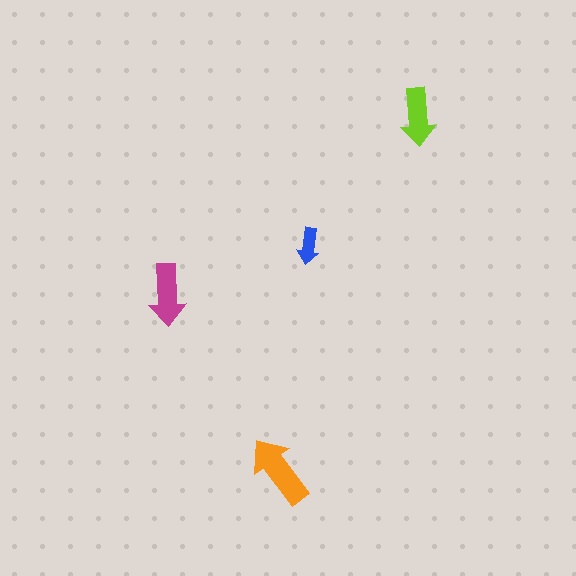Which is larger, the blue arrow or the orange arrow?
The orange one.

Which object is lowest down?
The orange arrow is bottommost.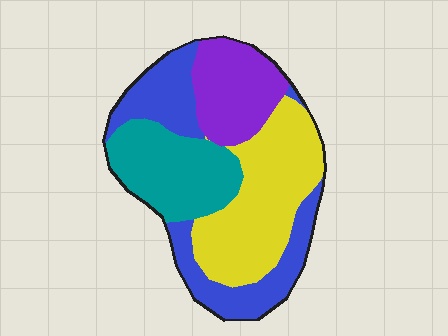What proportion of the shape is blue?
Blue takes up about one quarter (1/4) of the shape.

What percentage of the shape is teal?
Teal covers around 20% of the shape.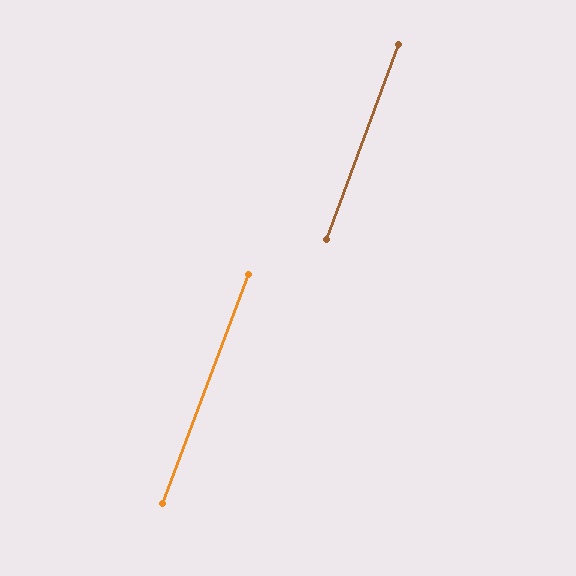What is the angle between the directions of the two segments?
Approximately 0 degrees.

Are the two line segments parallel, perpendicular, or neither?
Parallel — their directions differ by only 0.2°.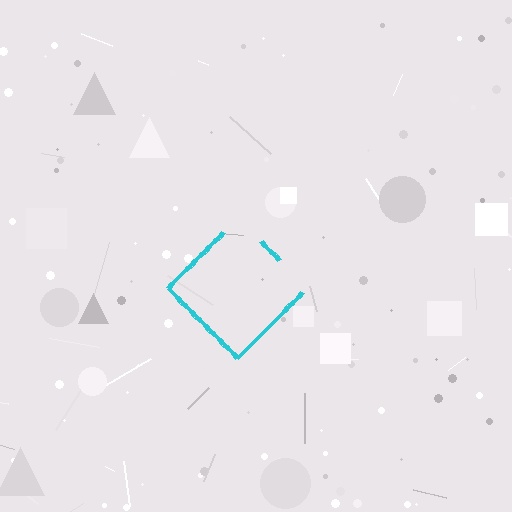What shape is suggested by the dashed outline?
The dashed outline suggests a diamond.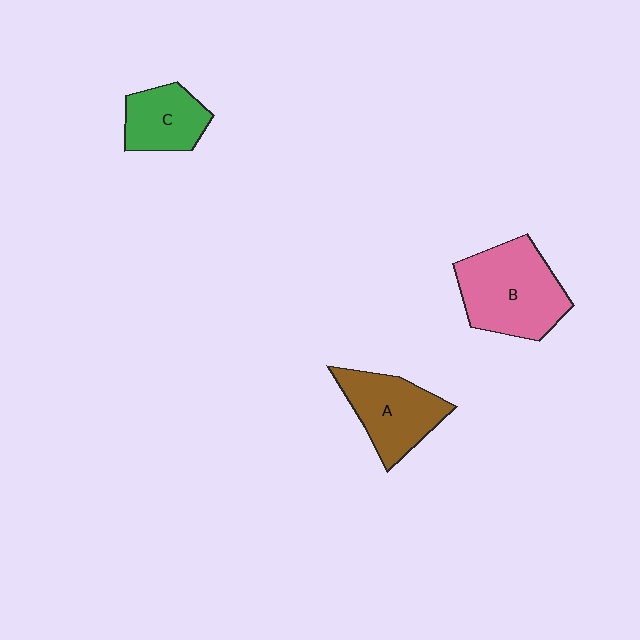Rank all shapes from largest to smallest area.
From largest to smallest: B (pink), A (brown), C (green).